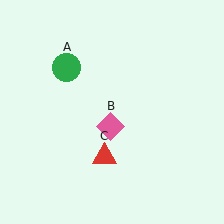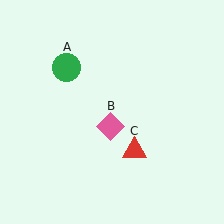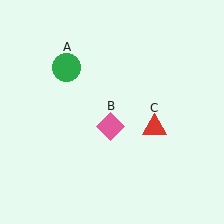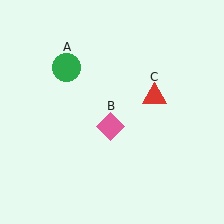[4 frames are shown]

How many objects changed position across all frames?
1 object changed position: red triangle (object C).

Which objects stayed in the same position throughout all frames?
Green circle (object A) and pink diamond (object B) remained stationary.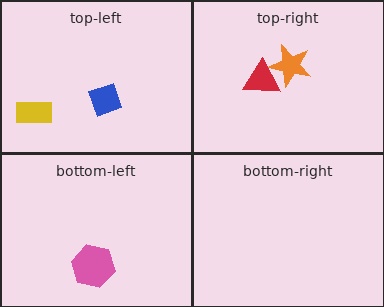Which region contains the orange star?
The top-right region.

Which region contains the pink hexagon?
The bottom-left region.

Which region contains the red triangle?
The top-right region.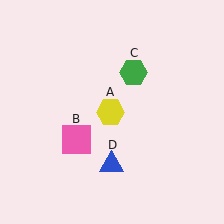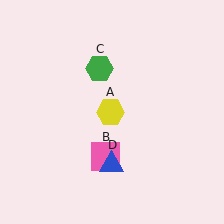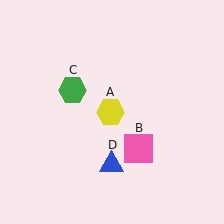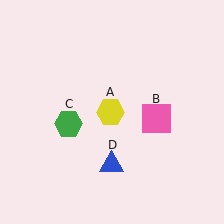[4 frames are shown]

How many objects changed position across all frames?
2 objects changed position: pink square (object B), green hexagon (object C).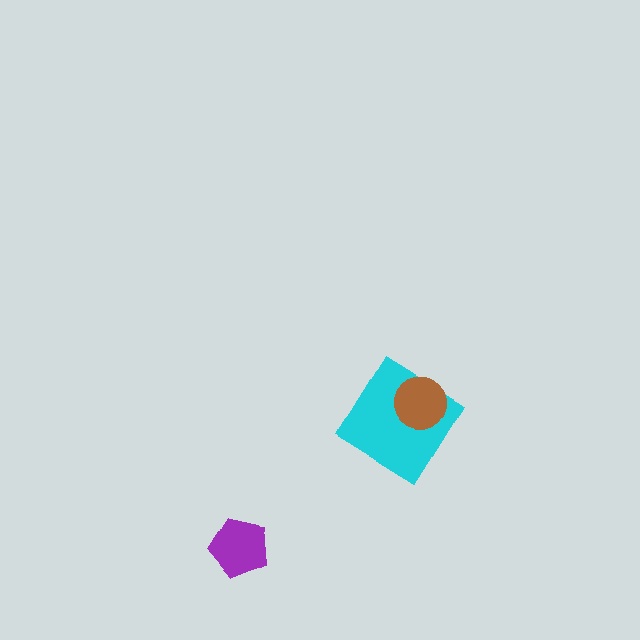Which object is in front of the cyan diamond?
The brown circle is in front of the cyan diamond.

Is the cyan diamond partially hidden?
Yes, it is partially covered by another shape.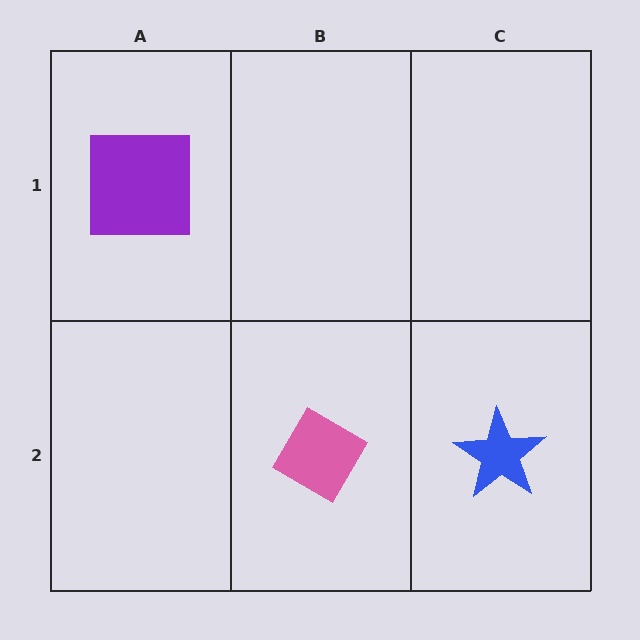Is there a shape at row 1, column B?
No, that cell is empty.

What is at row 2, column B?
A pink diamond.